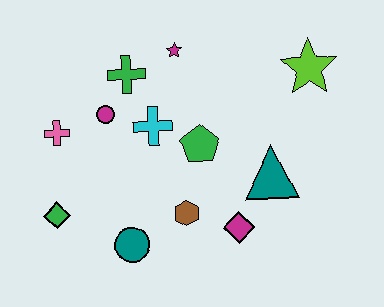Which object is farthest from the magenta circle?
The lime star is farthest from the magenta circle.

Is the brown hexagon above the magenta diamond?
Yes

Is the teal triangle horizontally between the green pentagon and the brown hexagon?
No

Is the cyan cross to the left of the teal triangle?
Yes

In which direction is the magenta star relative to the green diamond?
The magenta star is above the green diamond.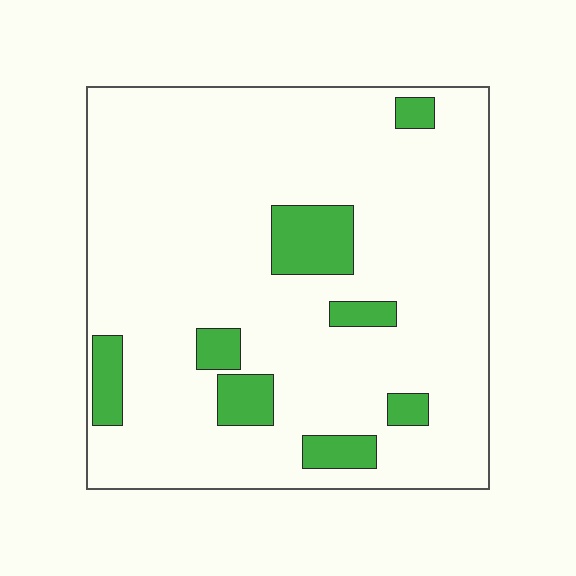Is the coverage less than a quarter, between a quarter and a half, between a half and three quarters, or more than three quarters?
Less than a quarter.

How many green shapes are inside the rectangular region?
8.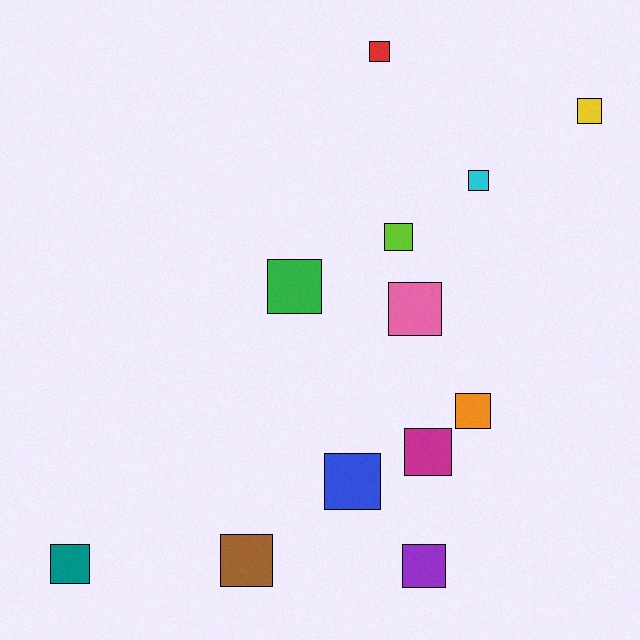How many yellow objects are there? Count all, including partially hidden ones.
There is 1 yellow object.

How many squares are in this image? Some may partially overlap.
There are 12 squares.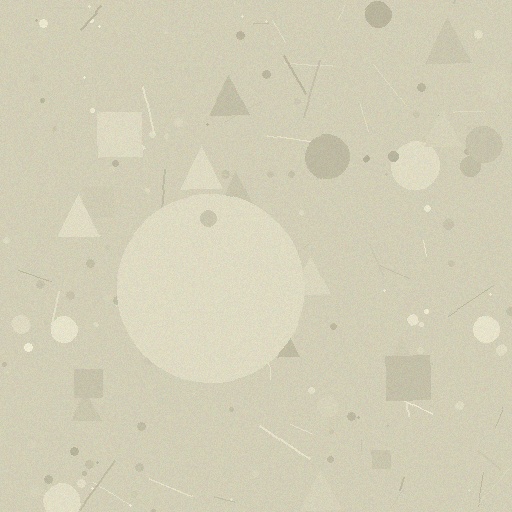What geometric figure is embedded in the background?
A circle is embedded in the background.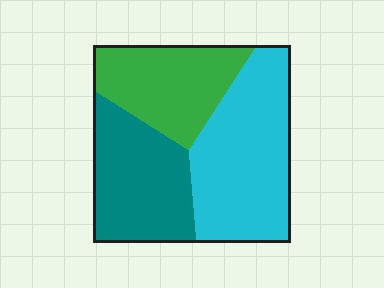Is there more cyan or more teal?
Cyan.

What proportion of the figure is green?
Green covers roughly 30% of the figure.